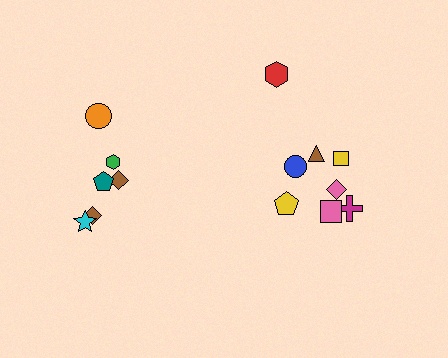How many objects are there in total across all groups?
There are 14 objects.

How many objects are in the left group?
There are 6 objects.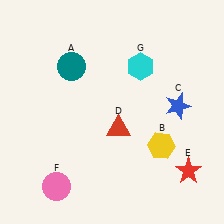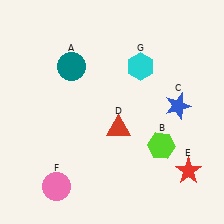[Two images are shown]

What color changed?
The hexagon (B) changed from yellow in Image 1 to lime in Image 2.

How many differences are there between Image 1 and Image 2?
There is 1 difference between the two images.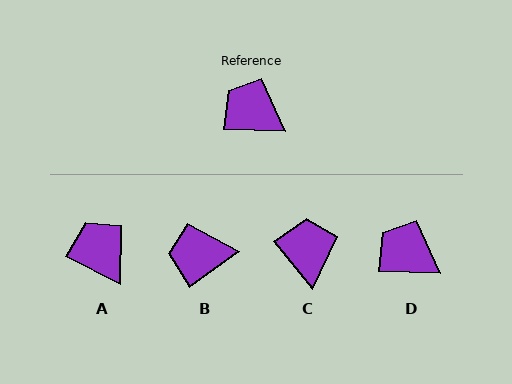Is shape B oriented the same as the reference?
No, it is off by about 38 degrees.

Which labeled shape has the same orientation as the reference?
D.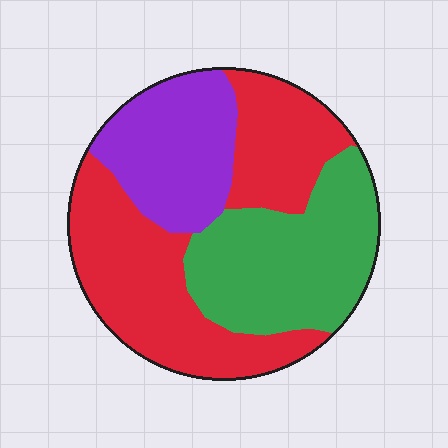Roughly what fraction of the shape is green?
Green takes up about one third (1/3) of the shape.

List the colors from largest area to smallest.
From largest to smallest: red, green, purple.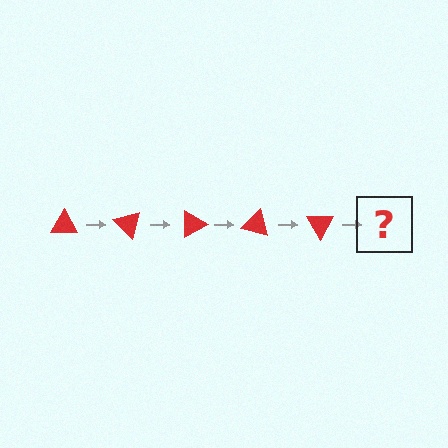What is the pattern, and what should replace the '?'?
The pattern is that the triangle rotates 45 degrees each step. The '?' should be a red triangle rotated 225 degrees.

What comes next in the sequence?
The next element should be a red triangle rotated 225 degrees.